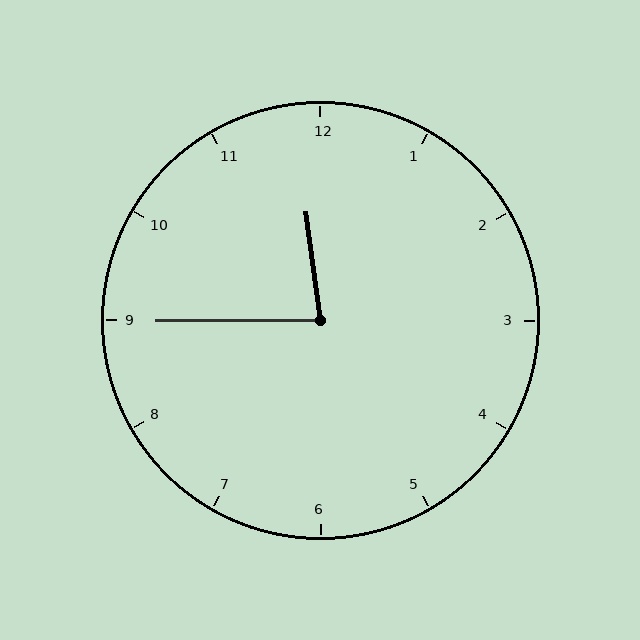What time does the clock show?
11:45.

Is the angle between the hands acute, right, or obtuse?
It is acute.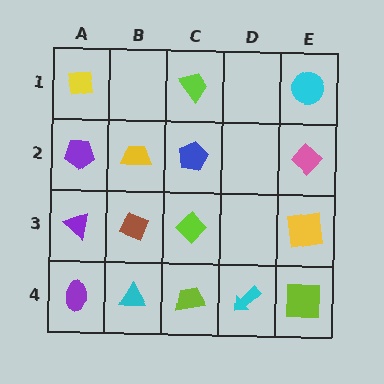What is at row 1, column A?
A yellow square.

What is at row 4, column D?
A cyan arrow.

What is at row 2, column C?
A blue pentagon.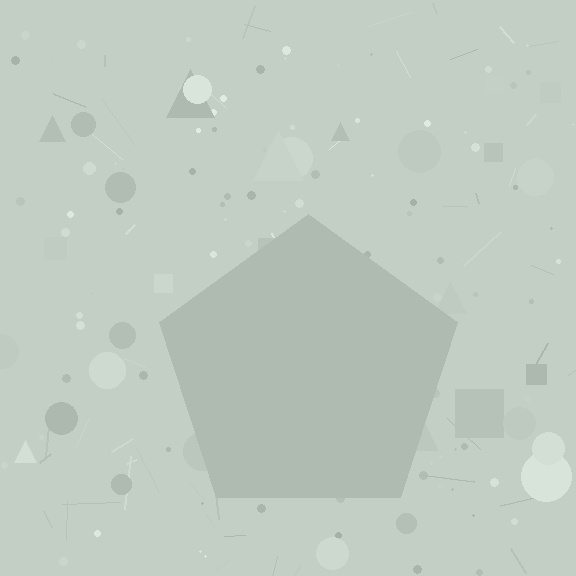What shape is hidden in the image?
A pentagon is hidden in the image.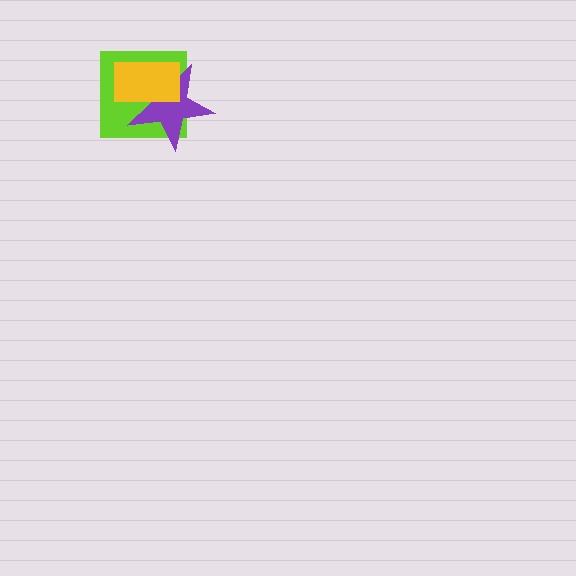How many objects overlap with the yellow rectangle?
2 objects overlap with the yellow rectangle.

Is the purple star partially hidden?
Yes, it is partially covered by another shape.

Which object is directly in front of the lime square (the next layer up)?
The purple star is directly in front of the lime square.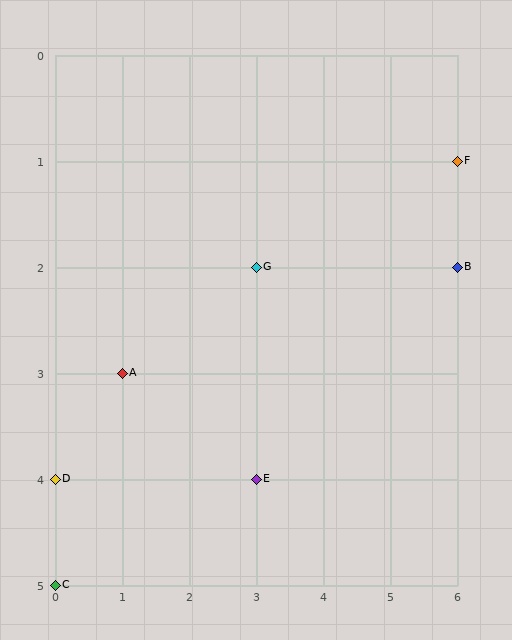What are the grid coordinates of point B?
Point B is at grid coordinates (6, 2).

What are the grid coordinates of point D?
Point D is at grid coordinates (0, 4).